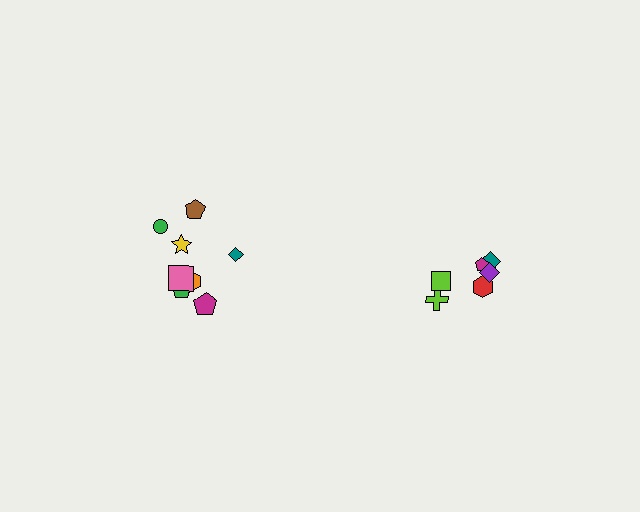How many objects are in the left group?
There are 8 objects.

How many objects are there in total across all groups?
There are 14 objects.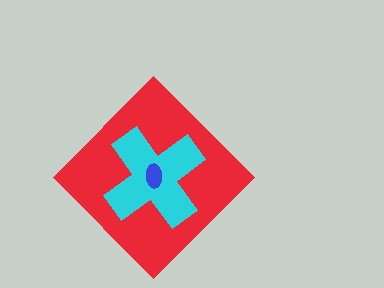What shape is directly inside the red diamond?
The cyan cross.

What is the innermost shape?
The blue ellipse.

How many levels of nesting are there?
3.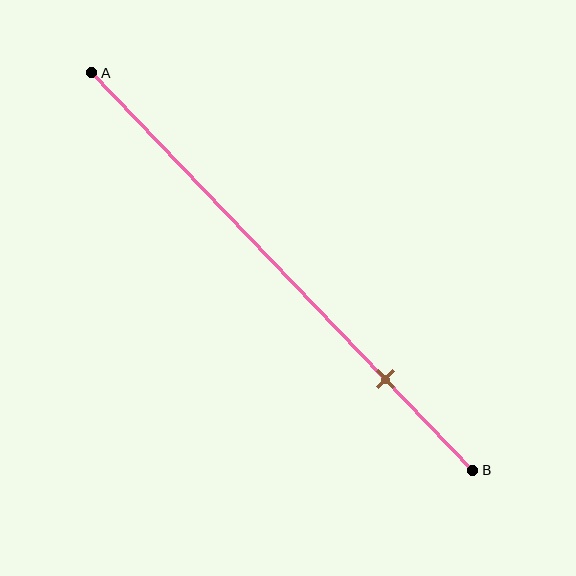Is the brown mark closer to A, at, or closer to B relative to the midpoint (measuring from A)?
The brown mark is closer to point B than the midpoint of segment AB.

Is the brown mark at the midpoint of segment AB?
No, the mark is at about 75% from A, not at the 50% midpoint.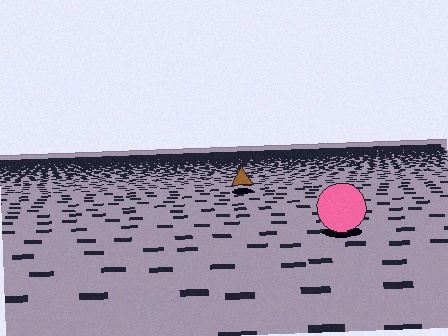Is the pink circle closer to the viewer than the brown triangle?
Yes. The pink circle is closer — you can tell from the texture gradient: the ground texture is coarser near it.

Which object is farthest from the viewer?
The brown triangle is farthest from the viewer. It appears smaller and the ground texture around it is denser.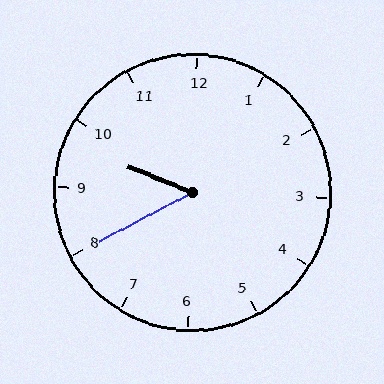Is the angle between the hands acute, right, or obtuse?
It is acute.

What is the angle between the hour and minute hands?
Approximately 50 degrees.